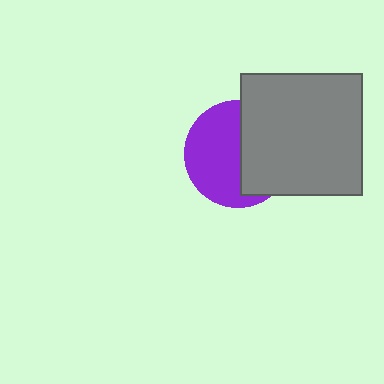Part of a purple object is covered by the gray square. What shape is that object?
It is a circle.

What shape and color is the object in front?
The object in front is a gray square.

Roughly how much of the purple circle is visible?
About half of it is visible (roughly 55%).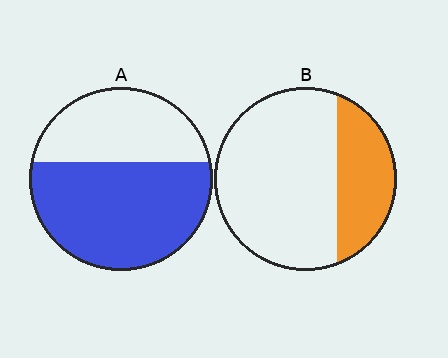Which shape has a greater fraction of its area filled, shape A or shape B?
Shape A.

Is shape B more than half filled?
No.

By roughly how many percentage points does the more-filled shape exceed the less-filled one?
By roughly 35 percentage points (A over B).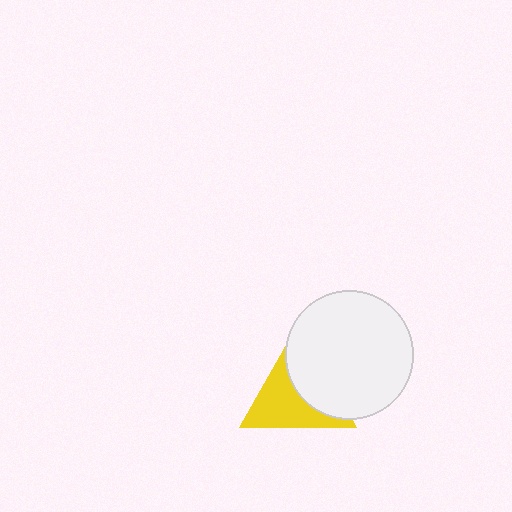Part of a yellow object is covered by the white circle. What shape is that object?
It is a triangle.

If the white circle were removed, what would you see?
You would see the complete yellow triangle.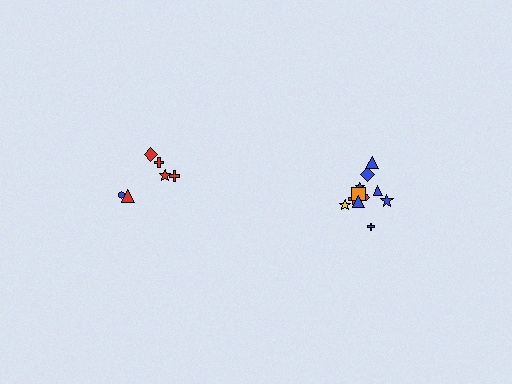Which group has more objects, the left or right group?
The right group.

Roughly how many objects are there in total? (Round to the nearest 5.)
Roughly 20 objects in total.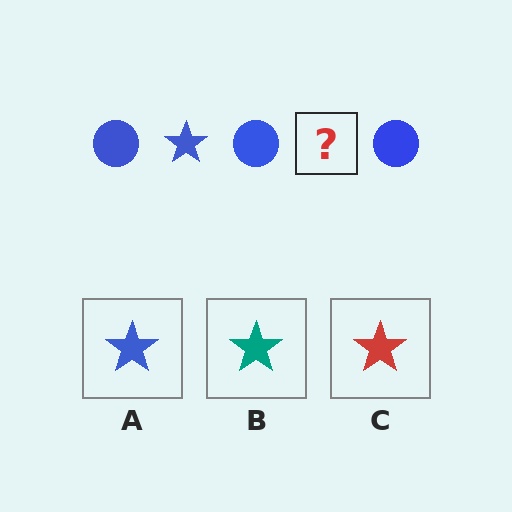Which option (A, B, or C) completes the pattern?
A.